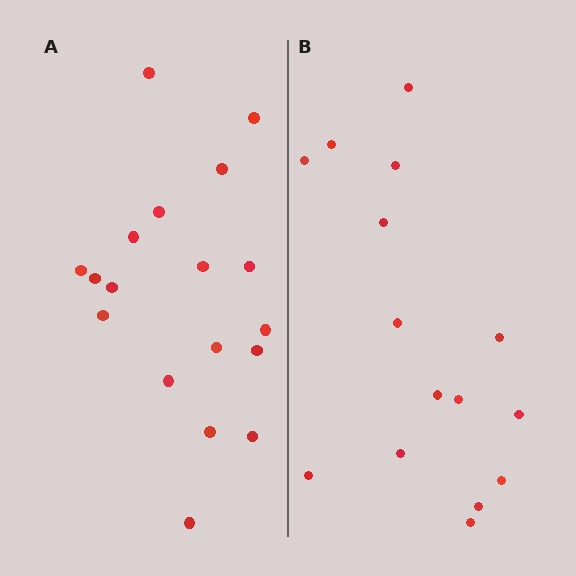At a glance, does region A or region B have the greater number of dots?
Region A (the left region) has more dots.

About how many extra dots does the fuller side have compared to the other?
Region A has just a few more — roughly 2 or 3 more dots than region B.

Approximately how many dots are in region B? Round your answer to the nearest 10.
About 20 dots. (The exact count is 15, which rounds to 20.)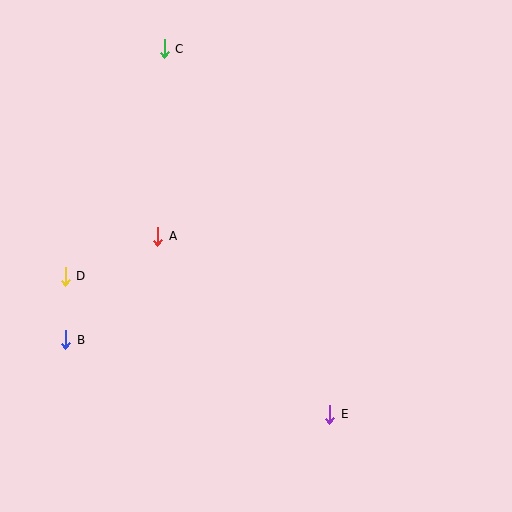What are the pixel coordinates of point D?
Point D is at (65, 276).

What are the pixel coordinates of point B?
Point B is at (66, 340).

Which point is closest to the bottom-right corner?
Point E is closest to the bottom-right corner.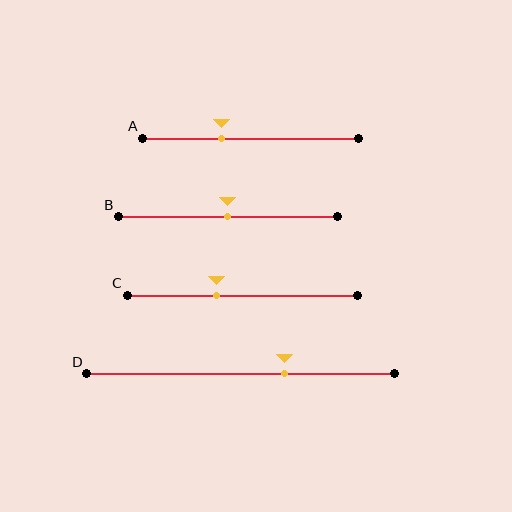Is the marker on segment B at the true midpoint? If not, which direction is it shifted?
Yes, the marker on segment B is at the true midpoint.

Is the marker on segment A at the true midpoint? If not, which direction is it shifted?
No, the marker on segment A is shifted to the left by about 14% of the segment length.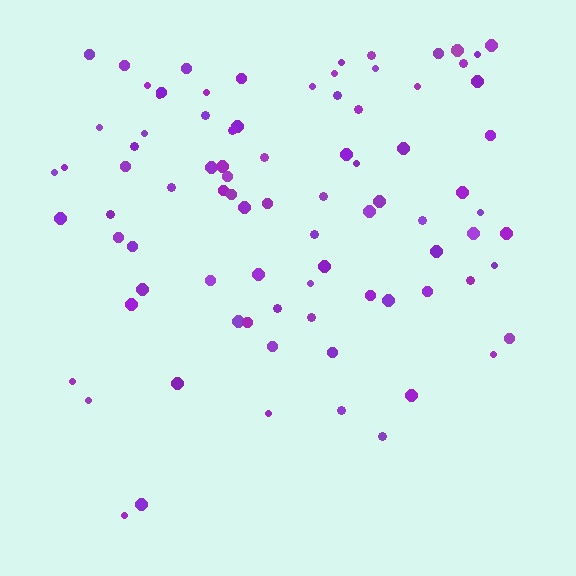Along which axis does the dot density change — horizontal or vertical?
Vertical.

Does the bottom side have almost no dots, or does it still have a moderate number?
Still a moderate number, just noticeably fewer than the top.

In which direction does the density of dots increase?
From bottom to top, with the top side densest.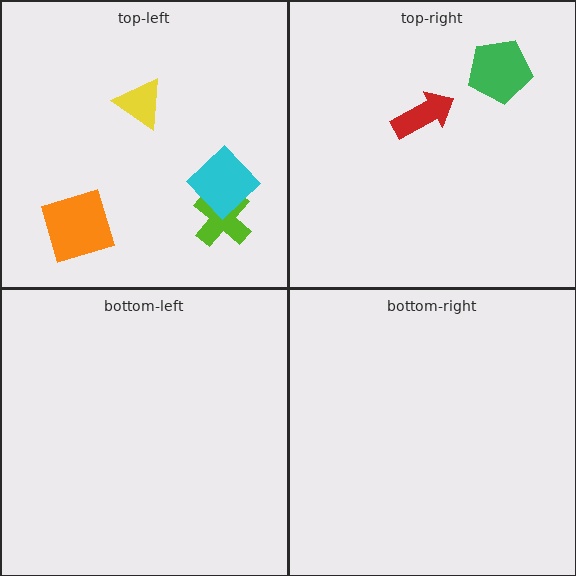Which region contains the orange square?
The top-left region.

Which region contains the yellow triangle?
The top-left region.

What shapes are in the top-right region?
The green pentagon, the red arrow.